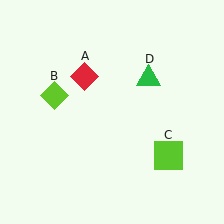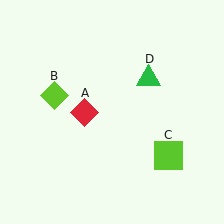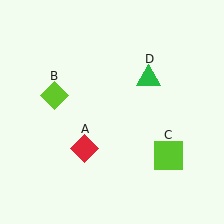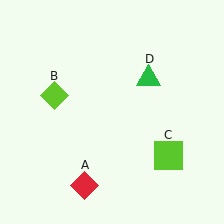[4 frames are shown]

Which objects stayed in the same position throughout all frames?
Lime diamond (object B) and lime square (object C) and green triangle (object D) remained stationary.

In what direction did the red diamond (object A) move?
The red diamond (object A) moved down.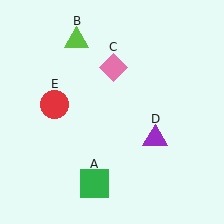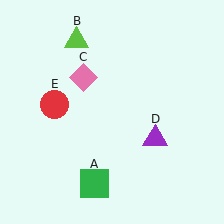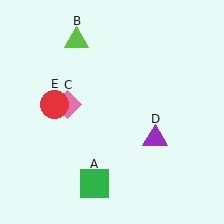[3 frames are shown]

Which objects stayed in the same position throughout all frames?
Green square (object A) and lime triangle (object B) and purple triangle (object D) and red circle (object E) remained stationary.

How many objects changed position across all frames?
1 object changed position: pink diamond (object C).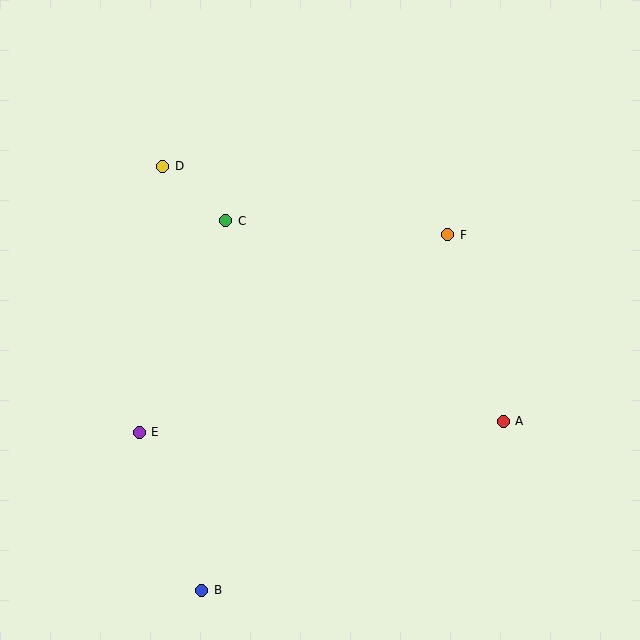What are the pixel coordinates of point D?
Point D is at (163, 166).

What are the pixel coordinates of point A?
Point A is at (503, 421).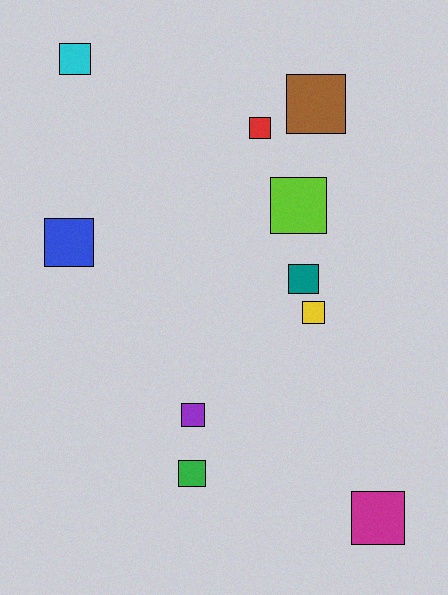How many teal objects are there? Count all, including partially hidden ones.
There is 1 teal object.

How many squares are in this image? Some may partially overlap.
There are 10 squares.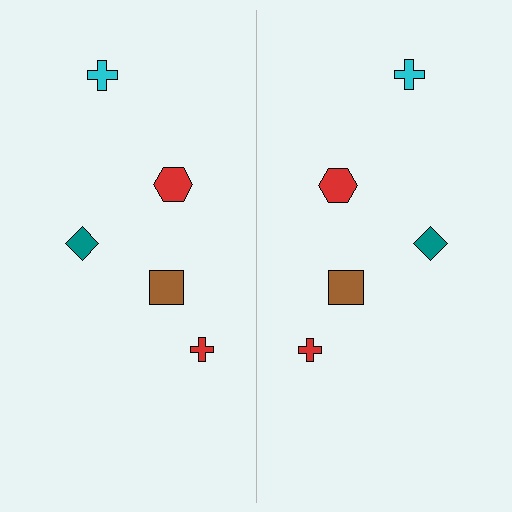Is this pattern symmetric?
Yes, this pattern has bilateral (reflection) symmetry.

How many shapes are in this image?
There are 10 shapes in this image.